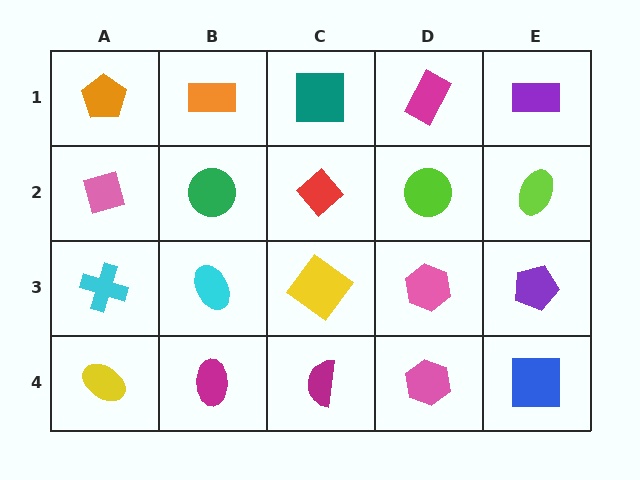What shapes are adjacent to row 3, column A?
A pink diamond (row 2, column A), a yellow ellipse (row 4, column A), a cyan ellipse (row 3, column B).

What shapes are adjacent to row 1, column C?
A red diamond (row 2, column C), an orange rectangle (row 1, column B), a magenta rectangle (row 1, column D).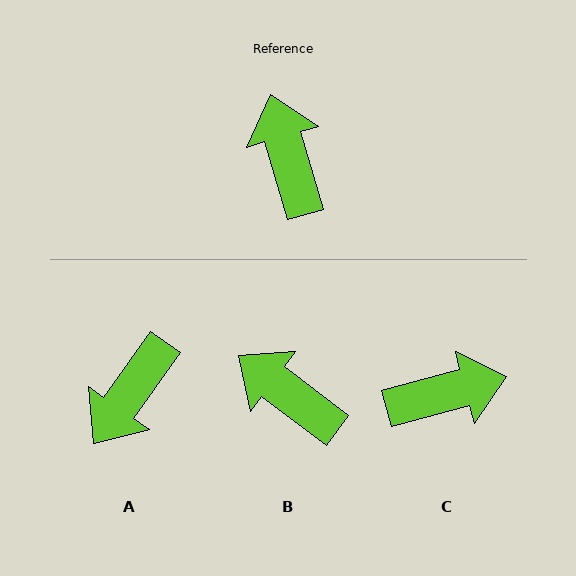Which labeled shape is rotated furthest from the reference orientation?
A, about 129 degrees away.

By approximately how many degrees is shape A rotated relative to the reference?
Approximately 129 degrees counter-clockwise.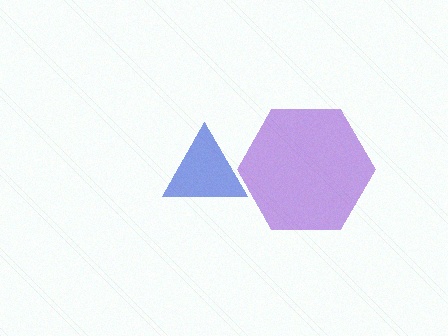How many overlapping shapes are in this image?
There are 2 overlapping shapes in the image.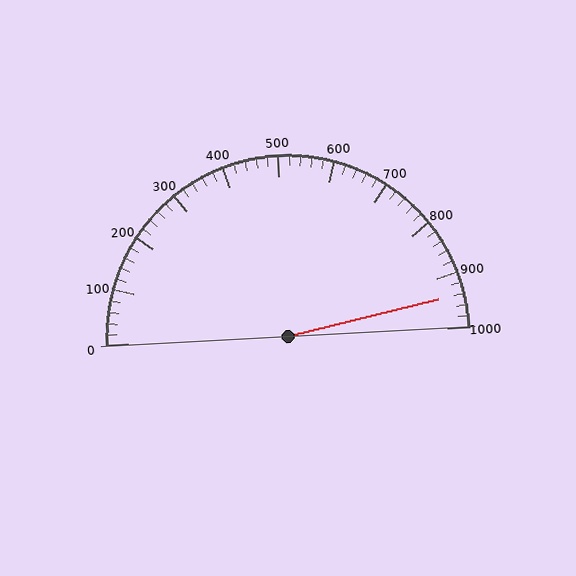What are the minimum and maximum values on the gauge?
The gauge ranges from 0 to 1000.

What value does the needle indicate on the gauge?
The needle indicates approximately 940.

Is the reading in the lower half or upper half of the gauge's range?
The reading is in the upper half of the range (0 to 1000).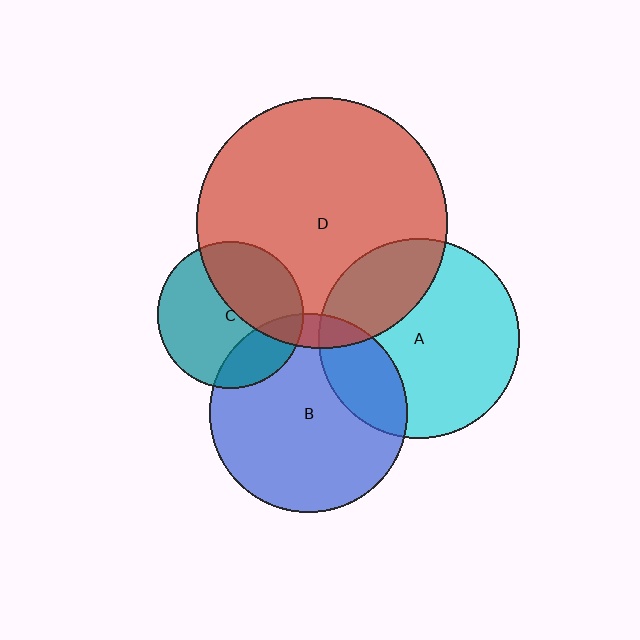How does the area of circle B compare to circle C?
Approximately 1.8 times.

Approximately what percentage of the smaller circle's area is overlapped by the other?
Approximately 20%.